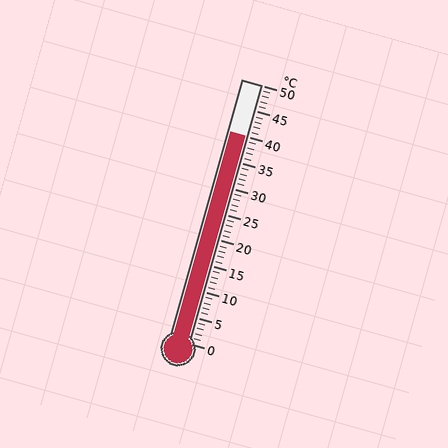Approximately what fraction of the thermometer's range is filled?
The thermometer is filled to approximately 80% of its range.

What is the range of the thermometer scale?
The thermometer scale ranges from 0°C to 50°C.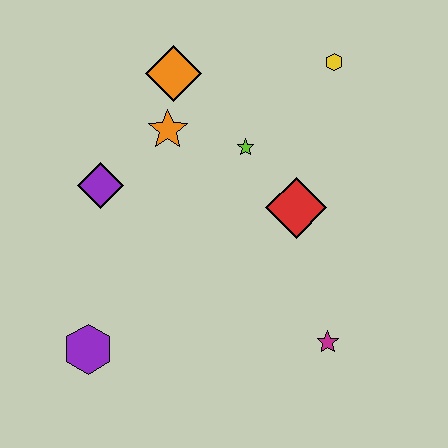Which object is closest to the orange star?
The orange diamond is closest to the orange star.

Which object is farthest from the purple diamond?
The magenta star is farthest from the purple diamond.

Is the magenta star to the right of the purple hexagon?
Yes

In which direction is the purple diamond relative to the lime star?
The purple diamond is to the left of the lime star.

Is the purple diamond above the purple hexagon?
Yes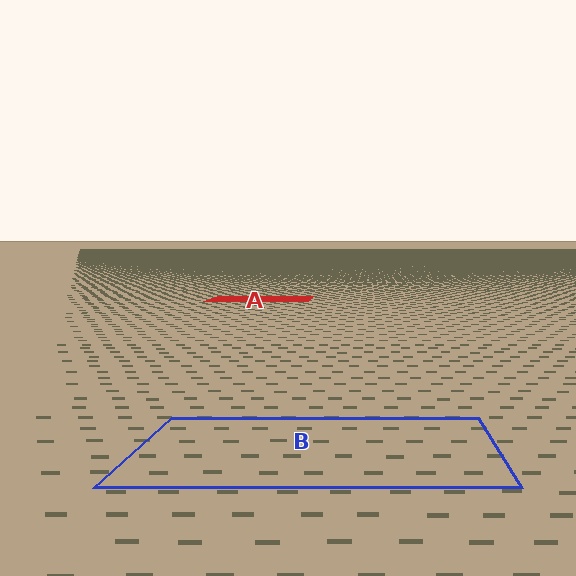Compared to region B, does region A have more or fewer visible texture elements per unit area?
Region A has more texture elements per unit area — they are packed more densely because it is farther away.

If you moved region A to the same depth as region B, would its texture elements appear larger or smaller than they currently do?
They would appear larger. At a closer depth, the same texture elements are projected at a bigger on-screen size.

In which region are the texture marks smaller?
The texture marks are smaller in region A, because it is farther away.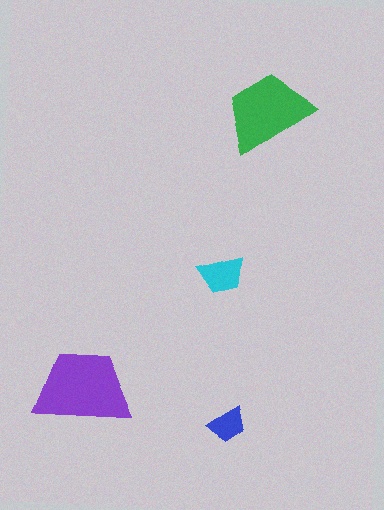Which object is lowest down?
The blue trapezoid is bottommost.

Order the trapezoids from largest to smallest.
the purple one, the green one, the cyan one, the blue one.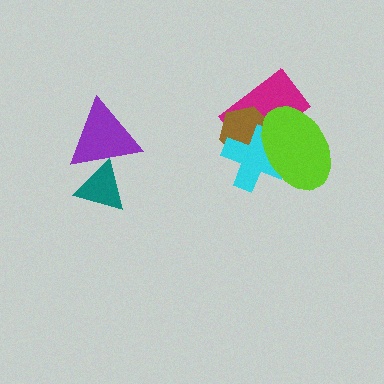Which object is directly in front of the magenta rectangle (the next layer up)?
The brown hexagon is directly in front of the magenta rectangle.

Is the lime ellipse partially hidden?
No, no other shape covers it.